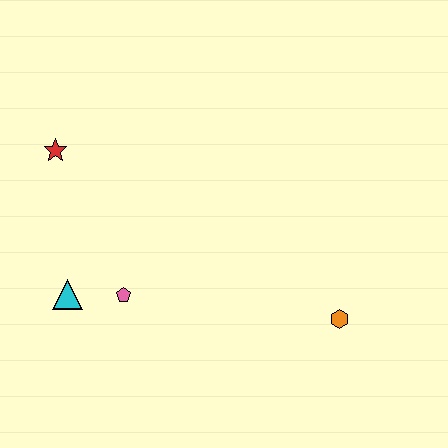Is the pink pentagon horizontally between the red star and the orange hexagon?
Yes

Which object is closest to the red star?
The cyan triangle is closest to the red star.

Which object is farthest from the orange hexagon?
The red star is farthest from the orange hexagon.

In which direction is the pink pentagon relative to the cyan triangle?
The pink pentagon is to the right of the cyan triangle.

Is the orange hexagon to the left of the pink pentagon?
No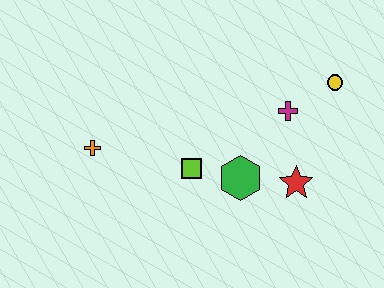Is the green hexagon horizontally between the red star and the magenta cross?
No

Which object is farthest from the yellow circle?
The orange cross is farthest from the yellow circle.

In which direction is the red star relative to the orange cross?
The red star is to the right of the orange cross.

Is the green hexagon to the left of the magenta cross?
Yes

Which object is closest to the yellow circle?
The magenta cross is closest to the yellow circle.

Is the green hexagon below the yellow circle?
Yes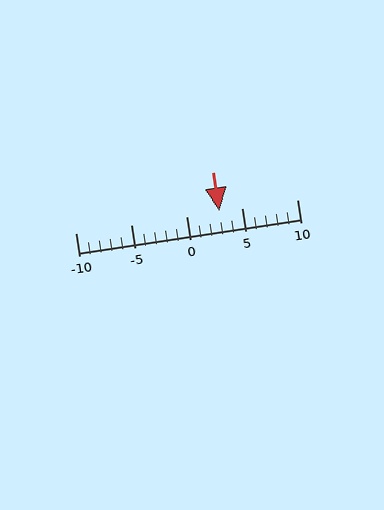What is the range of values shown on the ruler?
The ruler shows values from -10 to 10.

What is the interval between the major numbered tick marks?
The major tick marks are spaced 5 units apart.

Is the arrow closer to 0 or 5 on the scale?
The arrow is closer to 5.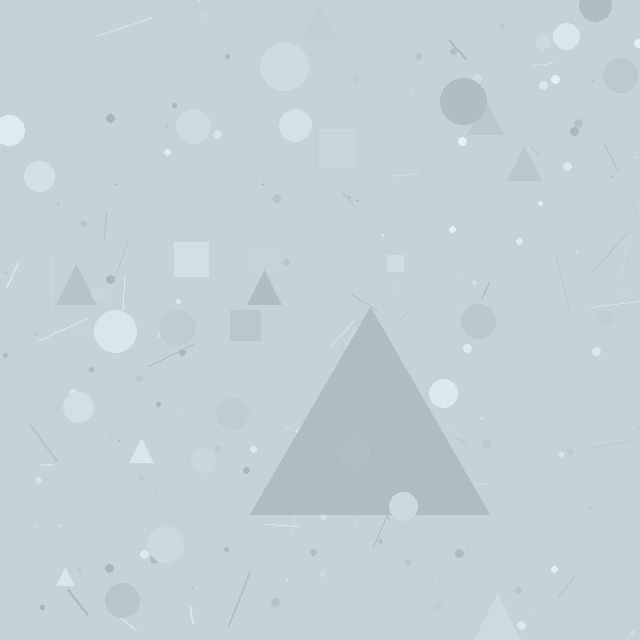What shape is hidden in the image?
A triangle is hidden in the image.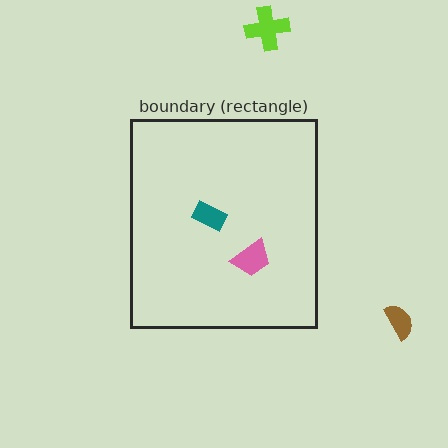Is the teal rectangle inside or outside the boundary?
Inside.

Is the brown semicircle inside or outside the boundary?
Outside.